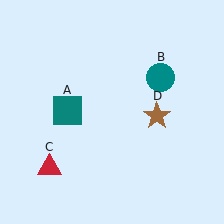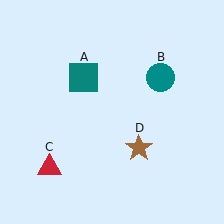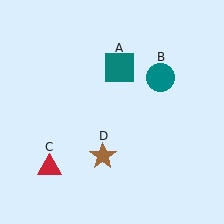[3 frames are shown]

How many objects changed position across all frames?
2 objects changed position: teal square (object A), brown star (object D).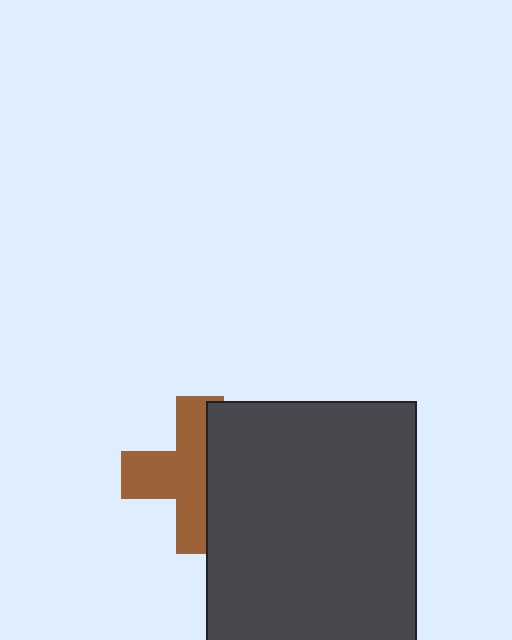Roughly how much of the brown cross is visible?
About half of it is visible (roughly 58%).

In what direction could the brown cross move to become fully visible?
The brown cross could move left. That would shift it out from behind the dark gray rectangle entirely.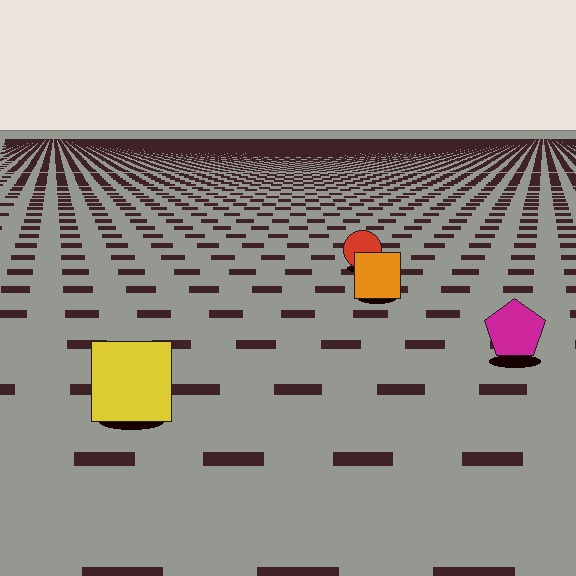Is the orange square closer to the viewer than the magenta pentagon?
No. The magenta pentagon is closer — you can tell from the texture gradient: the ground texture is coarser near it.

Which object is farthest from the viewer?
The red circle is farthest from the viewer. It appears smaller and the ground texture around it is denser.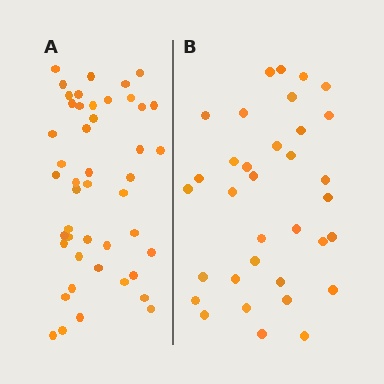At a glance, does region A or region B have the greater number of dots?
Region A (the left region) has more dots.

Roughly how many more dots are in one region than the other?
Region A has roughly 12 or so more dots than region B.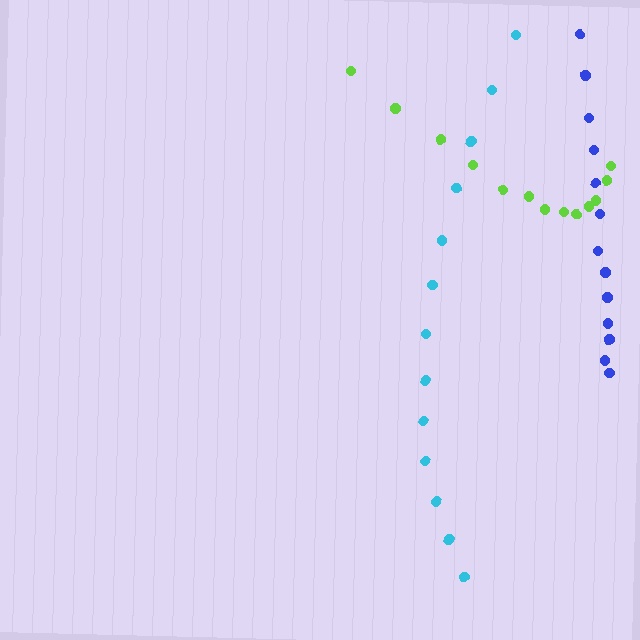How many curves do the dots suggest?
There are 3 distinct paths.